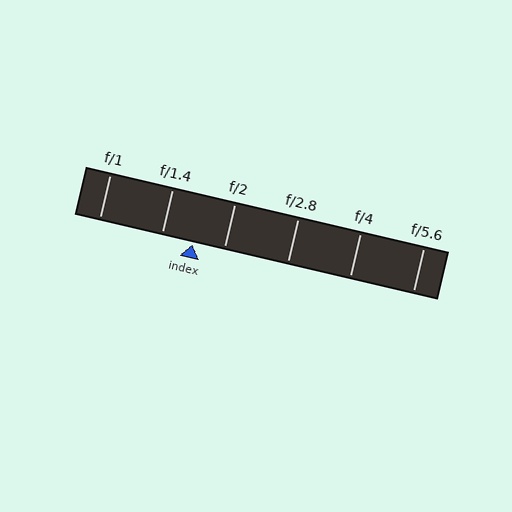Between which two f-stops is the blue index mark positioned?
The index mark is between f/1.4 and f/2.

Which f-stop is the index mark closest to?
The index mark is closest to f/1.4.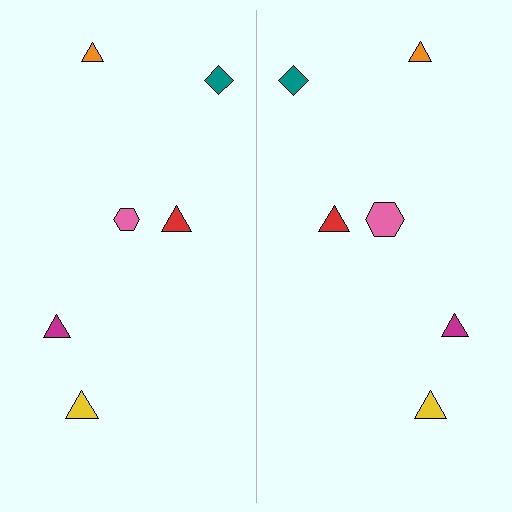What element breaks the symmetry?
The pink hexagon on the right side has a different size than its mirror counterpart.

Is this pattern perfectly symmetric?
No, the pattern is not perfectly symmetric. The pink hexagon on the right side has a different size than its mirror counterpart.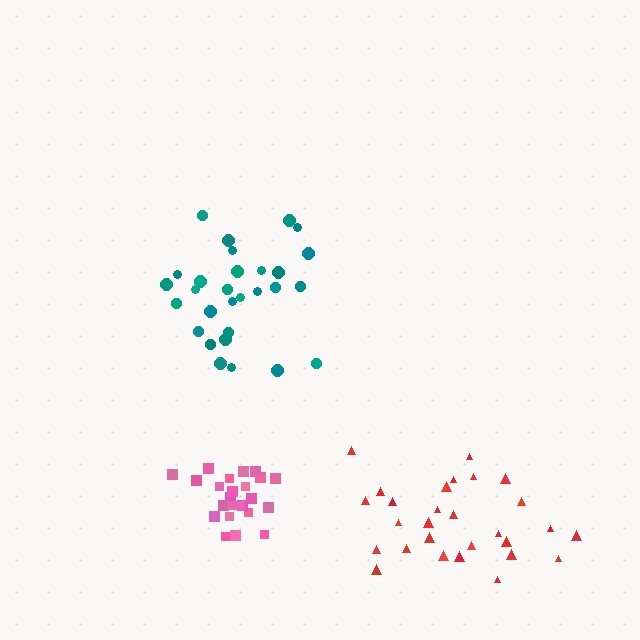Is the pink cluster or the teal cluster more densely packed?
Pink.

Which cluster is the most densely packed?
Pink.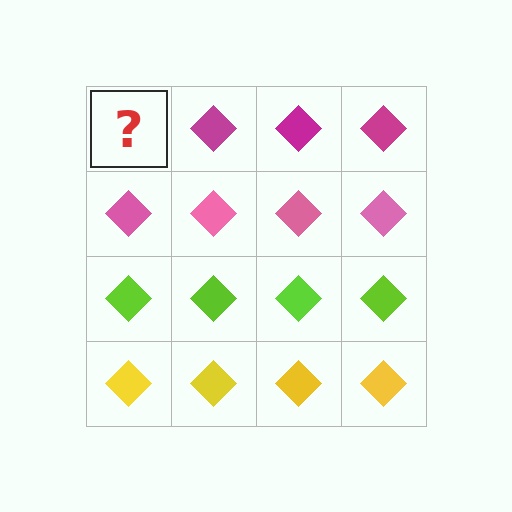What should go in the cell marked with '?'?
The missing cell should contain a magenta diamond.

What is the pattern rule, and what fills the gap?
The rule is that each row has a consistent color. The gap should be filled with a magenta diamond.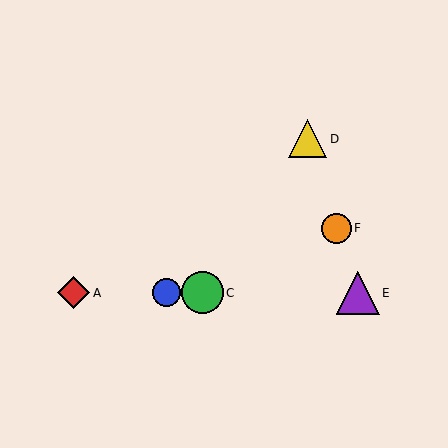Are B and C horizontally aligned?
Yes, both are at y≈293.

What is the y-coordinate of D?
Object D is at y≈139.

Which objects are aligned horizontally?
Objects A, B, C, E are aligned horizontally.